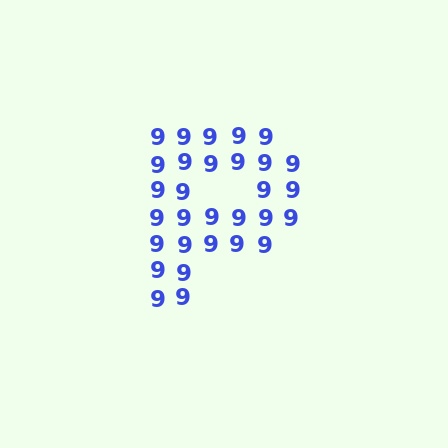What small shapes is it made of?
It is made of small digit 9's.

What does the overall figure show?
The overall figure shows the letter P.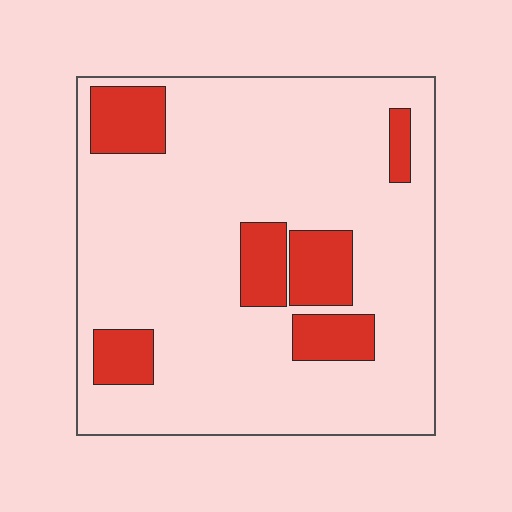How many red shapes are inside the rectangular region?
6.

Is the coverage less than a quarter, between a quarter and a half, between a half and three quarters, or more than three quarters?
Less than a quarter.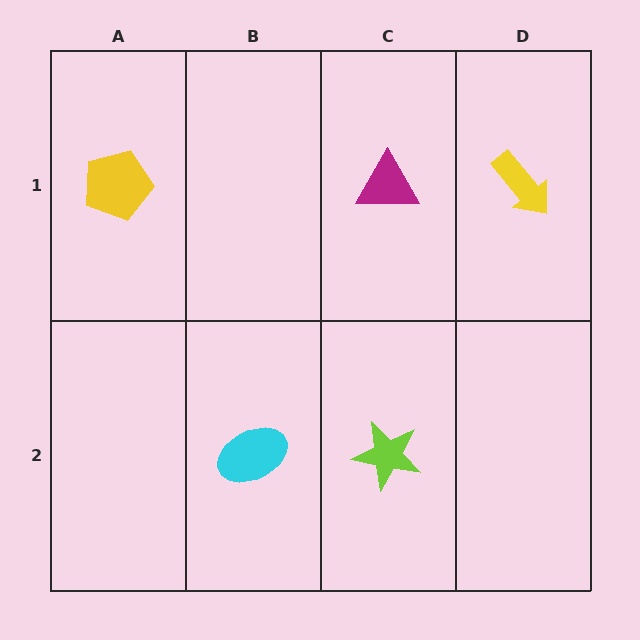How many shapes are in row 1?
3 shapes.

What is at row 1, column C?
A magenta triangle.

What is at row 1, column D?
A yellow arrow.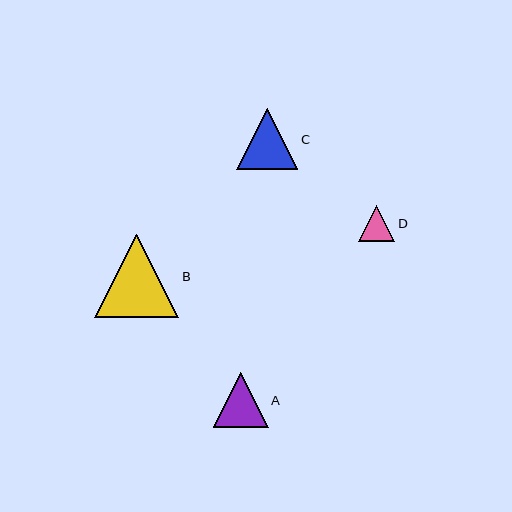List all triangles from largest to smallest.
From largest to smallest: B, C, A, D.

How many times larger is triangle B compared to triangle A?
Triangle B is approximately 1.5 times the size of triangle A.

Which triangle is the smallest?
Triangle D is the smallest with a size of approximately 36 pixels.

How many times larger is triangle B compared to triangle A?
Triangle B is approximately 1.5 times the size of triangle A.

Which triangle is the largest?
Triangle B is the largest with a size of approximately 84 pixels.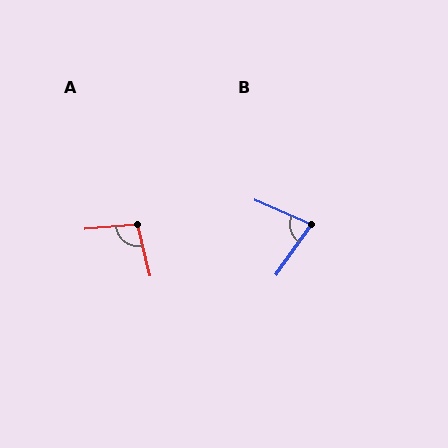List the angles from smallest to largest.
B (78°), A (98°).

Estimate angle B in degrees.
Approximately 78 degrees.